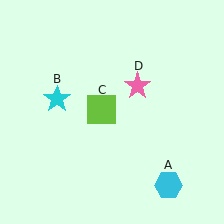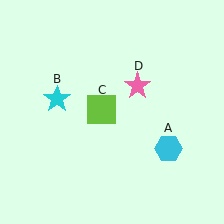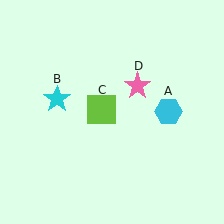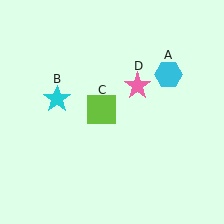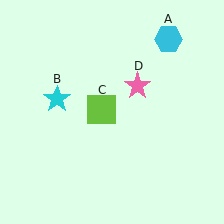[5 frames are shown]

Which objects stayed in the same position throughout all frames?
Cyan star (object B) and lime square (object C) and pink star (object D) remained stationary.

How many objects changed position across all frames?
1 object changed position: cyan hexagon (object A).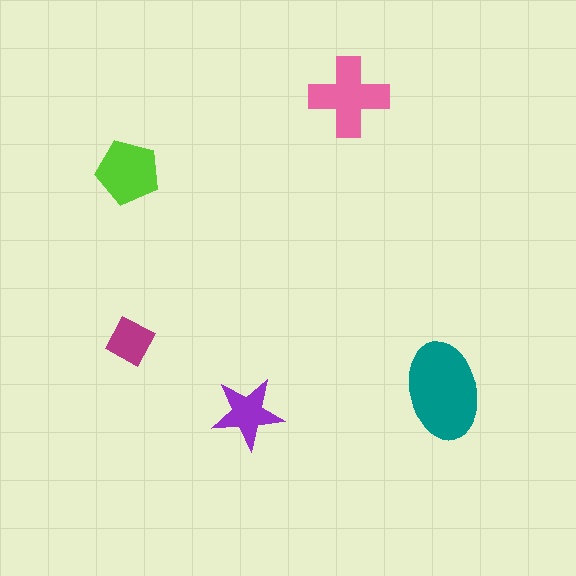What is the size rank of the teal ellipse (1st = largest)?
1st.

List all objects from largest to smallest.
The teal ellipse, the pink cross, the lime pentagon, the purple star, the magenta diamond.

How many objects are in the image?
There are 5 objects in the image.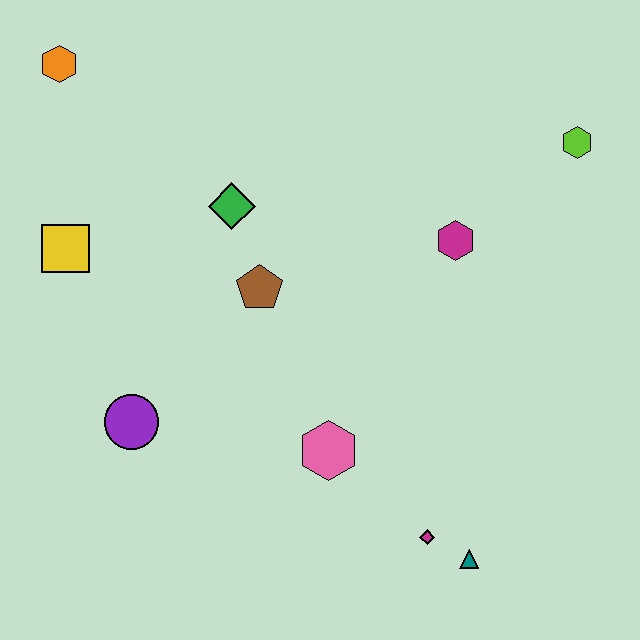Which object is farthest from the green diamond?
The teal triangle is farthest from the green diamond.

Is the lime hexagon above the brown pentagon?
Yes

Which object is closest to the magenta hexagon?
The lime hexagon is closest to the magenta hexagon.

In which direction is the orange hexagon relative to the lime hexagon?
The orange hexagon is to the left of the lime hexagon.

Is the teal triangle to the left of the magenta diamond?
No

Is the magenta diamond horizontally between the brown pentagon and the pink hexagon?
No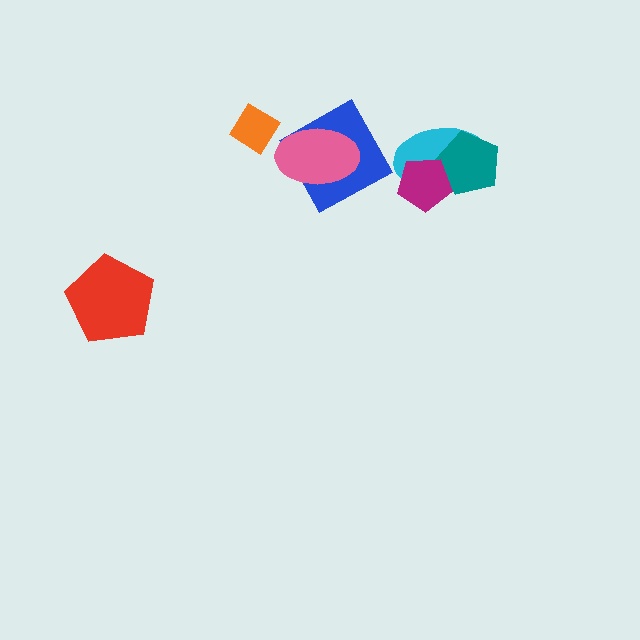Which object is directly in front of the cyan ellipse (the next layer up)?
The teal pentagon is directly in front of the cyan ellipse.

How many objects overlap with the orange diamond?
0 objects overlap with the orange diamond.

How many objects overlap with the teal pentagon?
2 objects overlap with the teal pentagon.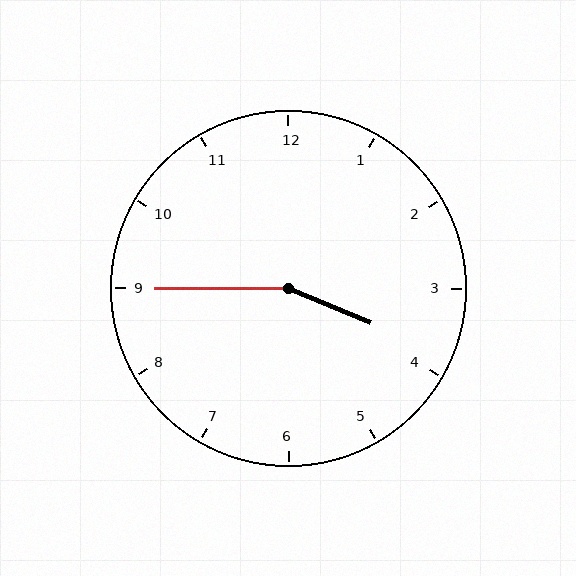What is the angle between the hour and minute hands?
Approximately 158 degrees.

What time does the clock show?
3:45.